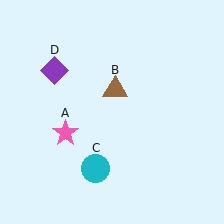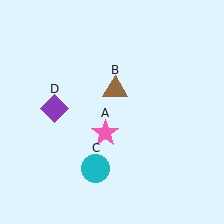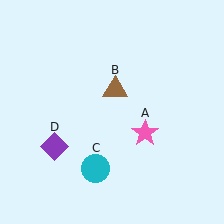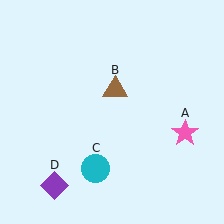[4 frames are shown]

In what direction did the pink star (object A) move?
The pink star (object A) moved right.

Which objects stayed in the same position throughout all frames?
Brown triangle (object B) and cyan circle (object C) remained stationary.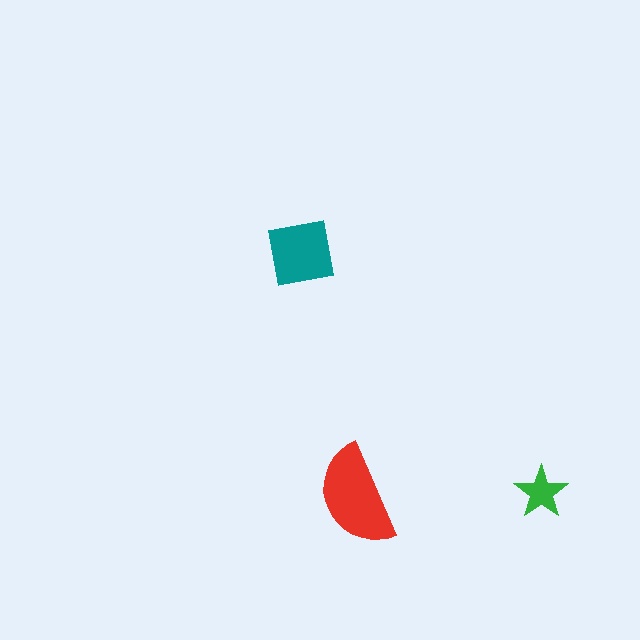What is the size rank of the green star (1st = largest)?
3rd.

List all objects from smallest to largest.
The green star, the teal square, the red semicircle.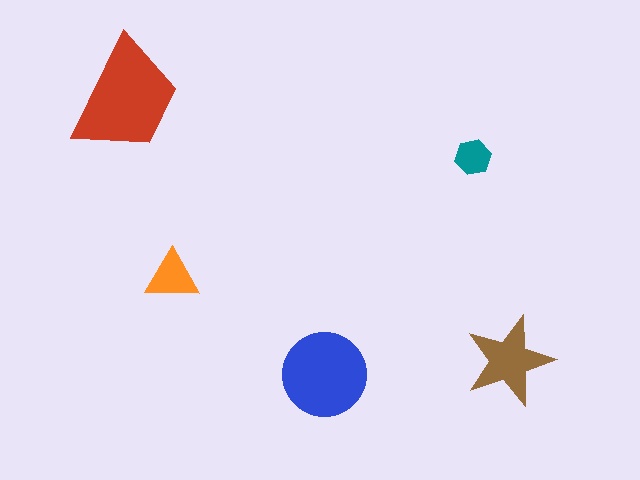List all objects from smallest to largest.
The teal hexagon, the orange triangle, the brown star, the blue circle, the red trapezoid.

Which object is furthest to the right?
The brown star is rightmost.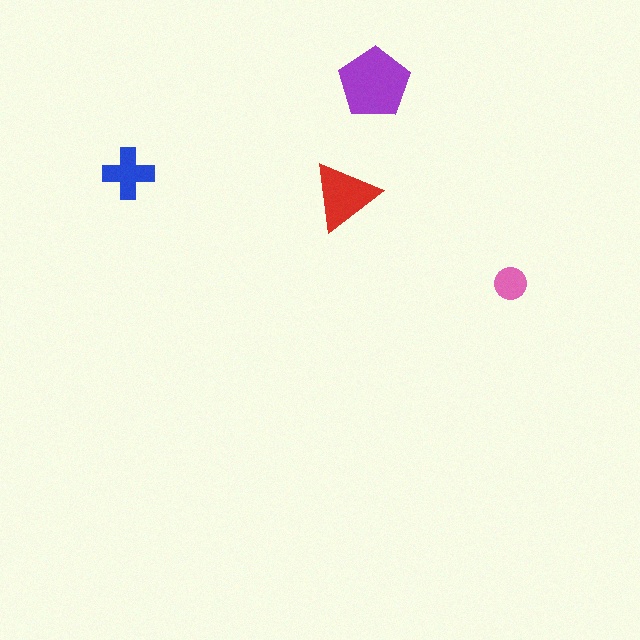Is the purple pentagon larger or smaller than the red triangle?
Larger.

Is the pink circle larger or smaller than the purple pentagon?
Smaller.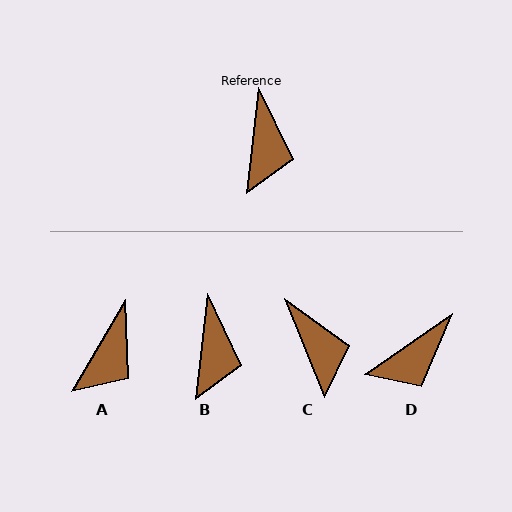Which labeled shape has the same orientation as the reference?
B.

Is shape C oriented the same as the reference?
No, it is off by about 29 degrees.